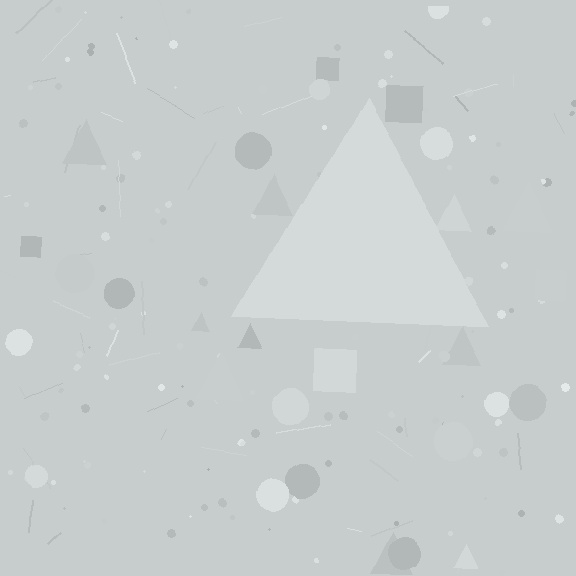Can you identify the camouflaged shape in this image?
The camouflaged shape is a triangle.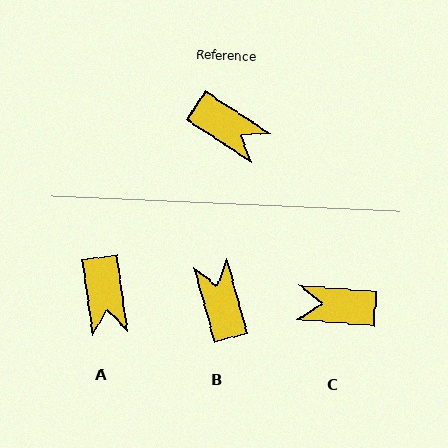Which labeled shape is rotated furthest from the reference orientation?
C, about 151 degrees away.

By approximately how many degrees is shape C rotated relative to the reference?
Approximately 151 degrees clockwise.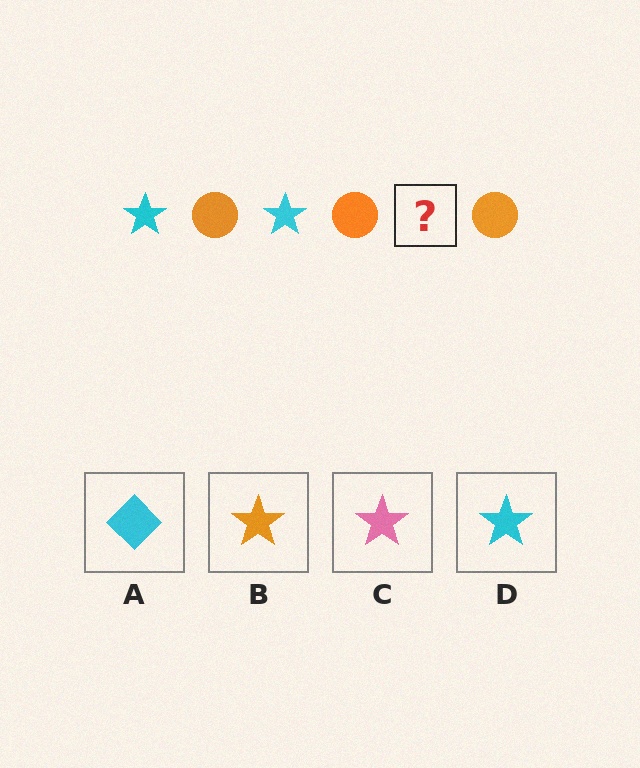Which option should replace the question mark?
Option D.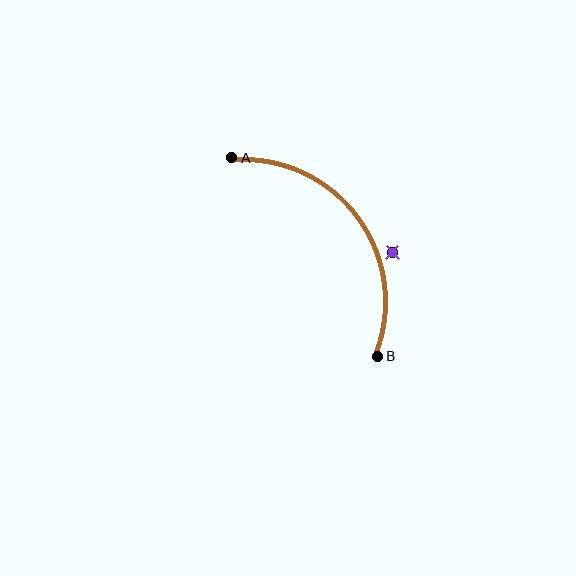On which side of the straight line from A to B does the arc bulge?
The arc bulges above and to the right of the straight line connecting A and B.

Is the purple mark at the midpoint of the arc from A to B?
No — the purple mark does not lie on the arc at all. It sits slightly outside the curve.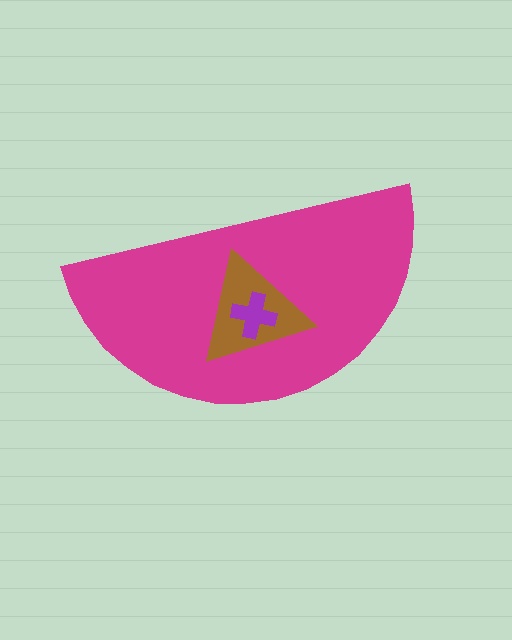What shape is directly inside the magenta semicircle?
The brown triangle.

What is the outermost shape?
The magenta semicircle.